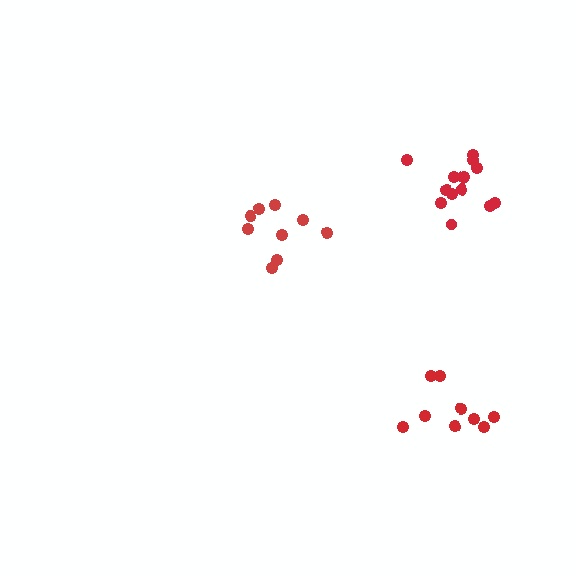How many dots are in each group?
Group 1: 9 dots, Group 2: 9 dots, Group 3: 14 dots (32 total).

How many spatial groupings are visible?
There are 3 spatial groupings.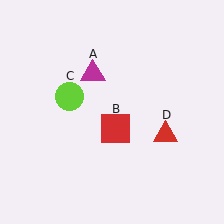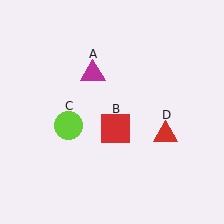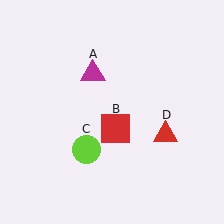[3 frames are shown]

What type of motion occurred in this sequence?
The lime circle (object C) rotated counterclockwise around the center of the scene.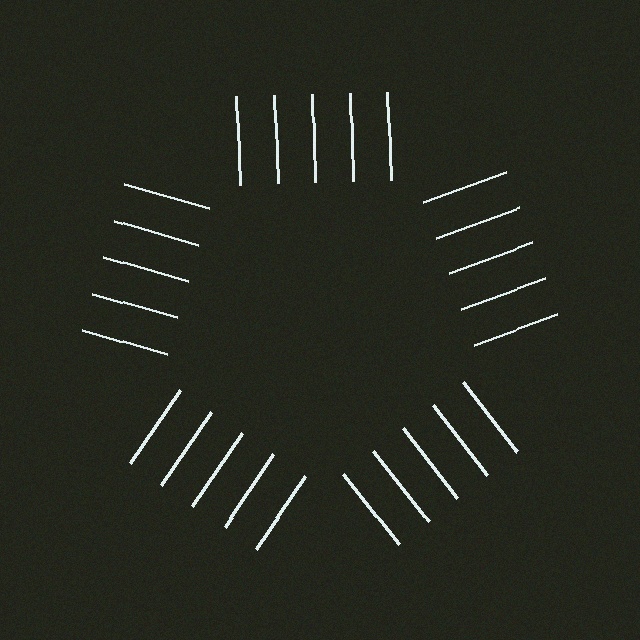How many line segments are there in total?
25 — 5 along each of the 5 edges.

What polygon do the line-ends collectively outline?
An illusory pentagon — the line segments terminate on its edges but no continuous stroke is drawn.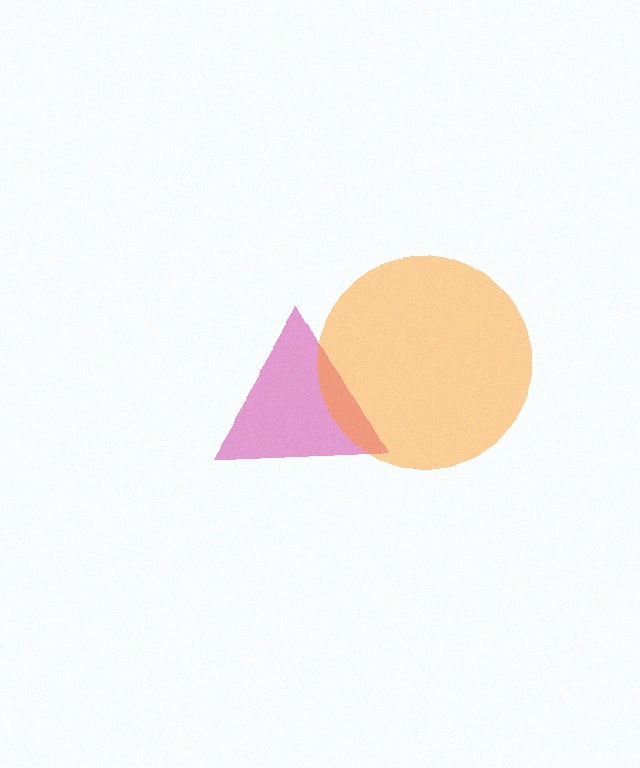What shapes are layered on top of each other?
The layered shapes are: a magenta triangle, an orange circle.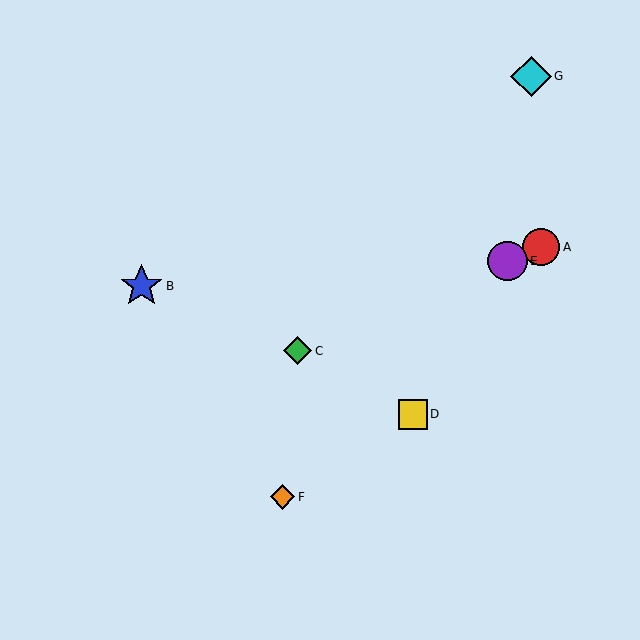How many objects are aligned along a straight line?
3 objects (A, C, E) are aligned along a straight line.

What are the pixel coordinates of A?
Object A is at (541, 247).